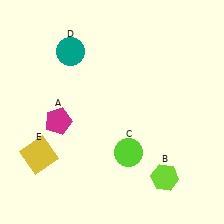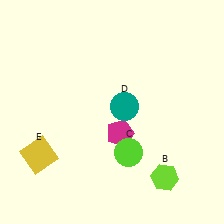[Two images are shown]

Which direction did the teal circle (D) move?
The teal circle (D) moved down.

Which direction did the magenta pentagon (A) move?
The magenta pentagon (A) moved right.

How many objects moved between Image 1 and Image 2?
2 objects moved between the two images.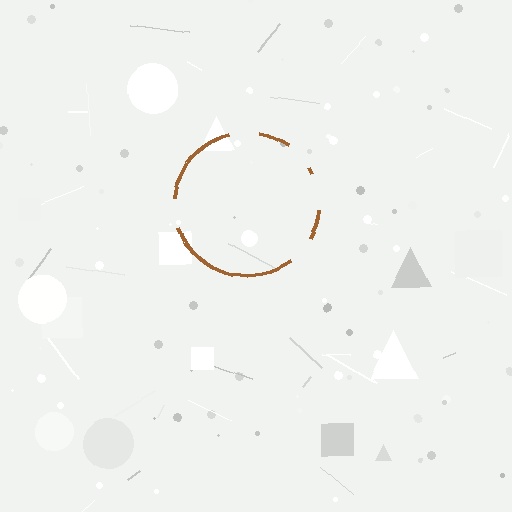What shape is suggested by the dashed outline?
The dashed outline suggests a circle.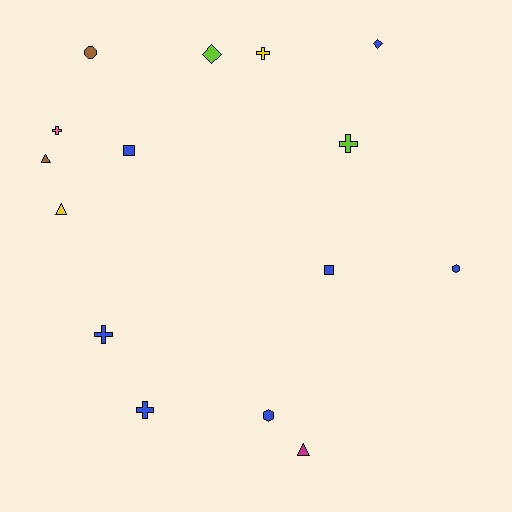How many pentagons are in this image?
There are no pentagons.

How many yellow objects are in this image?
There are 2 yellow objects.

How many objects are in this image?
There are 15 objects.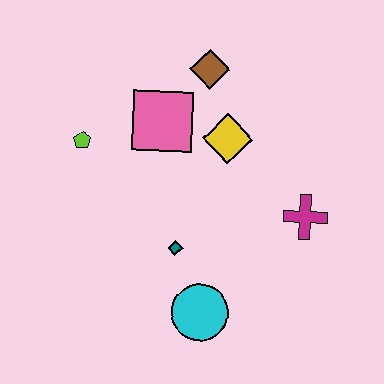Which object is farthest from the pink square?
The cyan circle is farthest from the pink square.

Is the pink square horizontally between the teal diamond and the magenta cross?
No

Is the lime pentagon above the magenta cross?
Yes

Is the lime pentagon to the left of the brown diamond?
Yes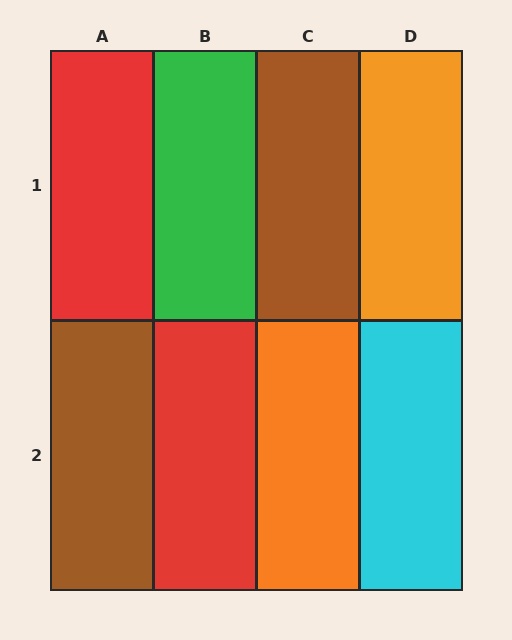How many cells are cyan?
1 cell is cyan.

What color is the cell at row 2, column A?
Brown.